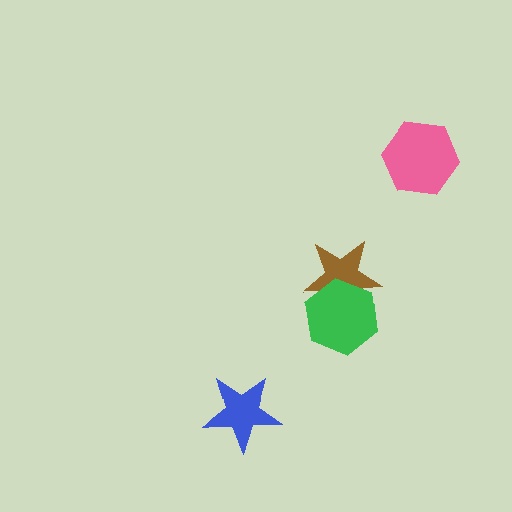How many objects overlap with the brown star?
1 object overlaps with the brown star.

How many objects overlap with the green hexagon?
1 object overlaps with the green hexagon.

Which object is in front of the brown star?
The green hexagon is in front of the brown star.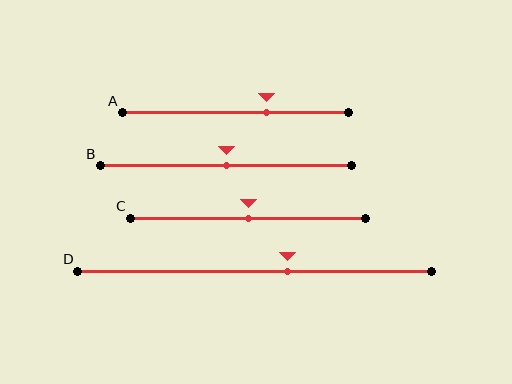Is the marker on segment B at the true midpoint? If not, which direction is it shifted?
Yes, the marker on segment B is at the true midpoint.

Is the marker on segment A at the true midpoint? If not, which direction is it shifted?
No, the marker on segment A is shifted to the right by about 14% of the segment length.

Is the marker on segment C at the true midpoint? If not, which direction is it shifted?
Yes, the marker on segment C is at the true midpoint.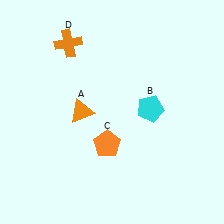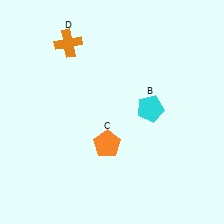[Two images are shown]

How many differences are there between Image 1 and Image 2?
There is 1 difference between the two images.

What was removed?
The orange triangle (A) was removed in Image 2.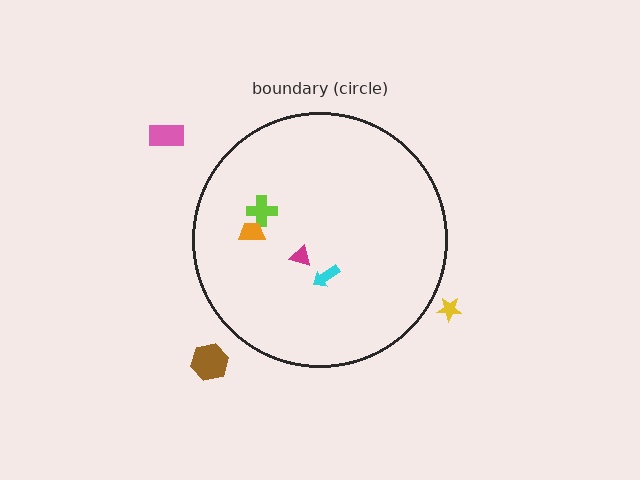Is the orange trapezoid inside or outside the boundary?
Inside.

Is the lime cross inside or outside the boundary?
Inside.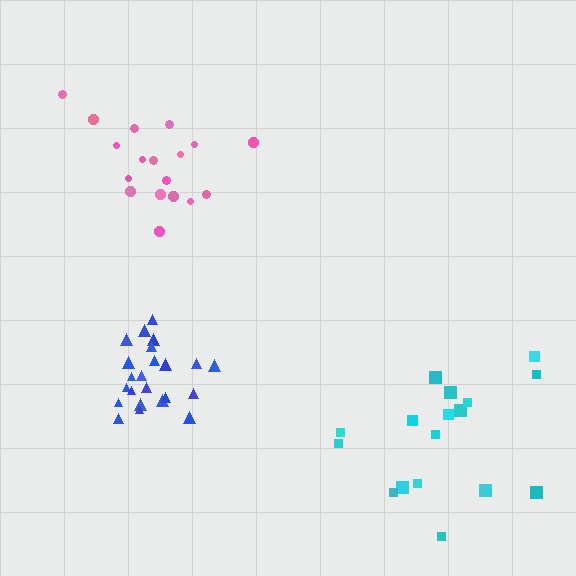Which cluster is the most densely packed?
Blue.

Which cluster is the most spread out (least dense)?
Cyan.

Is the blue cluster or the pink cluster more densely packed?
Blue.